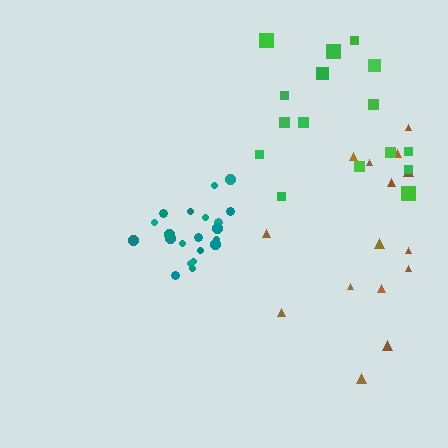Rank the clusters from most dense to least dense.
teal, brown, green.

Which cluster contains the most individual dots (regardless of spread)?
Teal (22).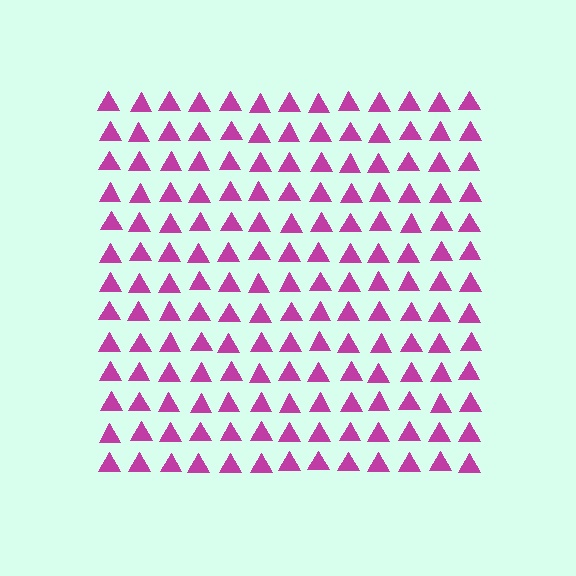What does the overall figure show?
The overall figure shows a square.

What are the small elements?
The small elements are triangles.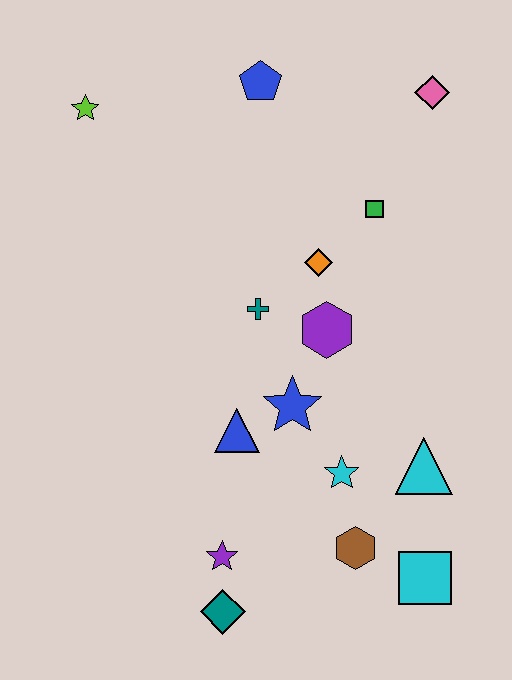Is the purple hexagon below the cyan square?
No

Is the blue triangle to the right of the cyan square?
No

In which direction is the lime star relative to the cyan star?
The lime star is above the cyan star.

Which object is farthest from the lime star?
The cyan square is farthest from the lime star.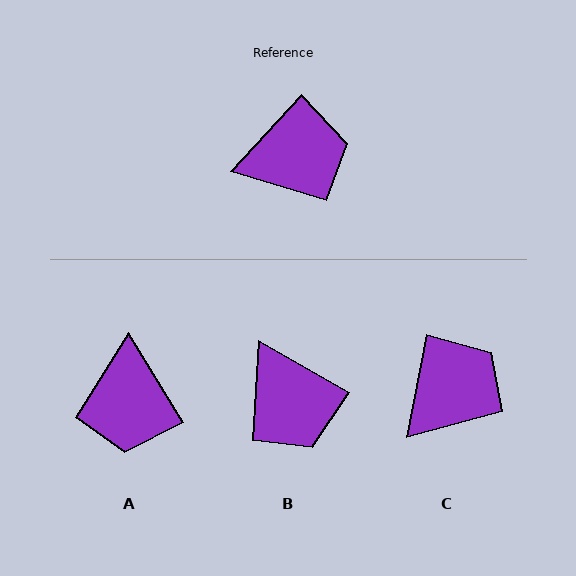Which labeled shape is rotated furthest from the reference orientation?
A, about 105 degrees away.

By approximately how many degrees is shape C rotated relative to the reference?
Approximately 32 degrees counter-clockwise.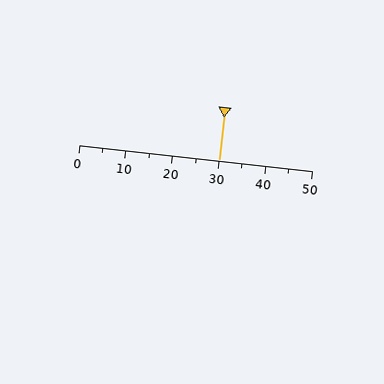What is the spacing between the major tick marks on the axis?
The major ticks are spaced 10 apart.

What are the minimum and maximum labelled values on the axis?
The axis runs from 0 to 50.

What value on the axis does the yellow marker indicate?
The marker indicates approximately 30.